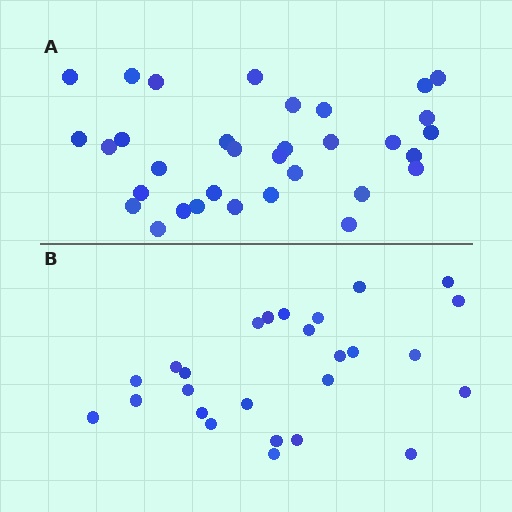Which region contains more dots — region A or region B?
Region A (the top region) has more dots.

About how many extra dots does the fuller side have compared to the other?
Region A has roughly 8 or so more dots than region B.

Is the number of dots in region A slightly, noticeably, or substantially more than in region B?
Region A has noticeably more, but not dramatically so. The ratio is roughly 1.3 to 1.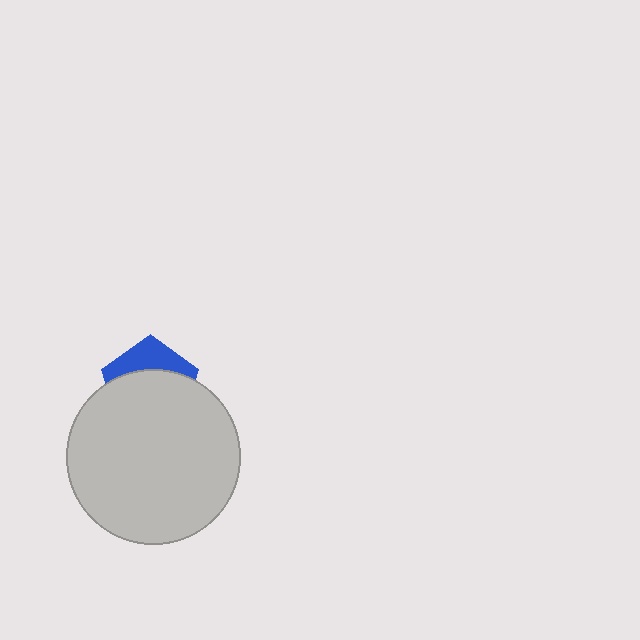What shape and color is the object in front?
The object in front is a light gray circle.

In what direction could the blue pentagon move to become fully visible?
The blue pentagon could move up. That would shift it out from behind the light gray circle entirely.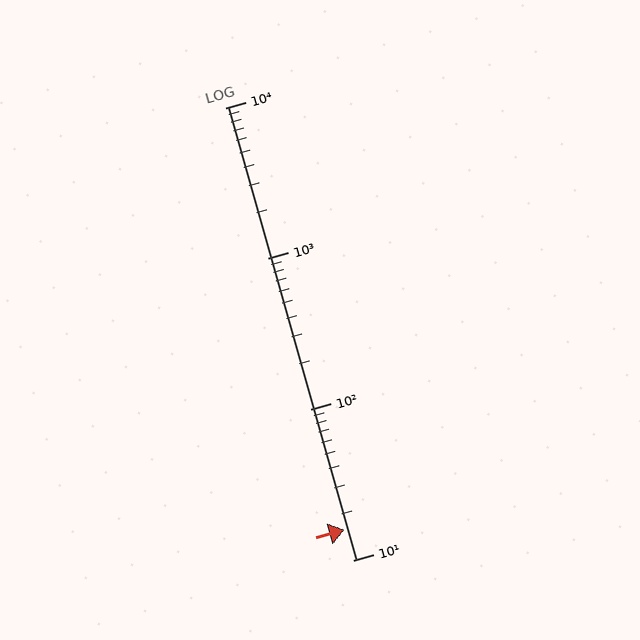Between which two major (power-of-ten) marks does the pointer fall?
The pointer is between 10 and 100.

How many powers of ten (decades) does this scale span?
The scale spans 3 decades, from 10 to 10000.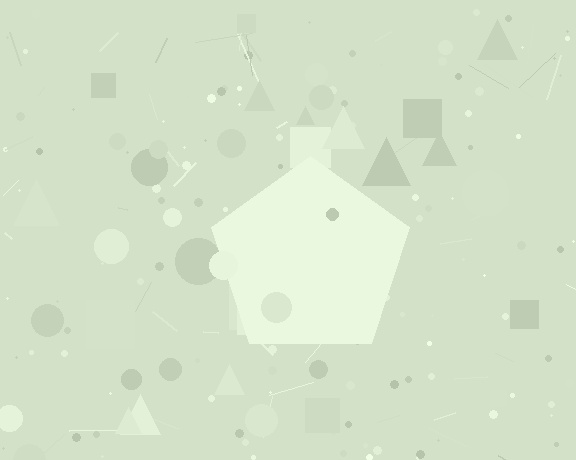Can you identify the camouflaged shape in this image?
The camouflaged shape is a pentagon.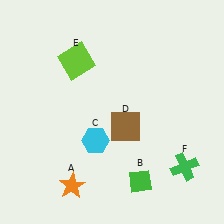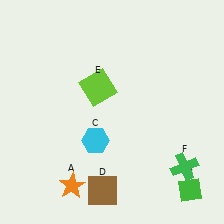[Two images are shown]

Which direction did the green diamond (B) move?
The green diamond (B) moved right.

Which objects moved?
The objects that moved are: the green diamond (B), the brown square (D), the lime square (E).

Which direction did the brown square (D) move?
The brown square (D) moved down.